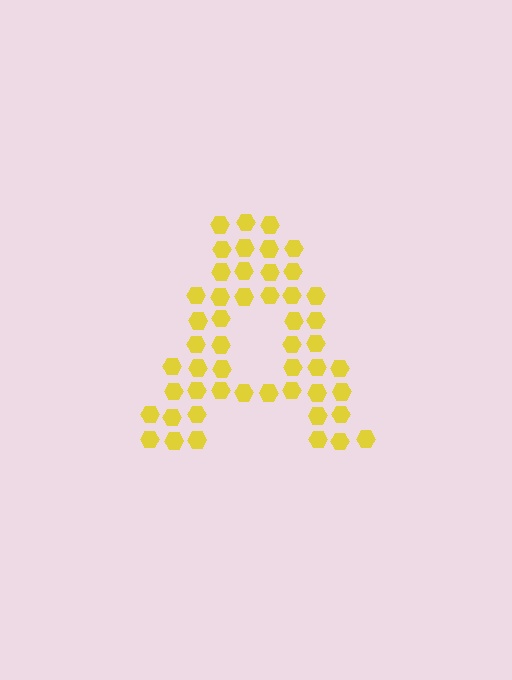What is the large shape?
The large shape is the letter A.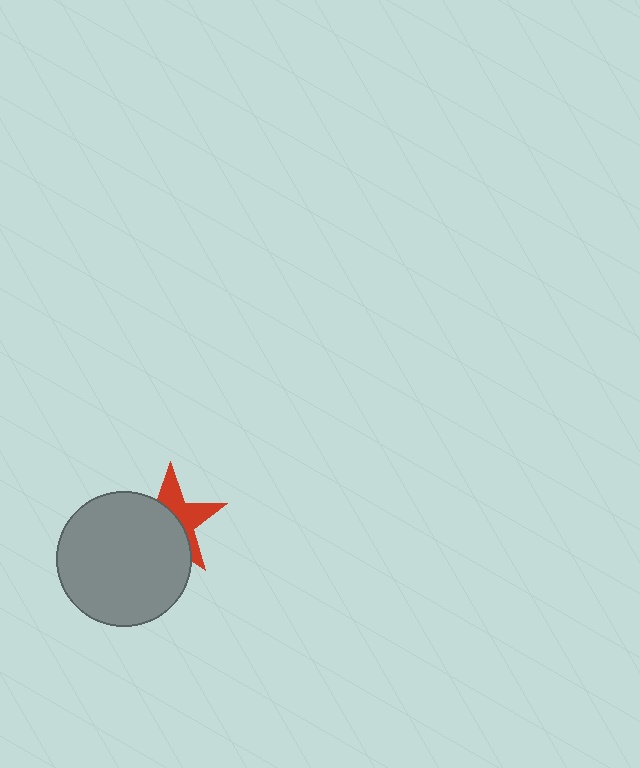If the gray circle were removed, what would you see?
You would see the complete red star.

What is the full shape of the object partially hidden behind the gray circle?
The partially hidden object is a red star.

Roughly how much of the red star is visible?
A small part of it is visible (roughly 43%).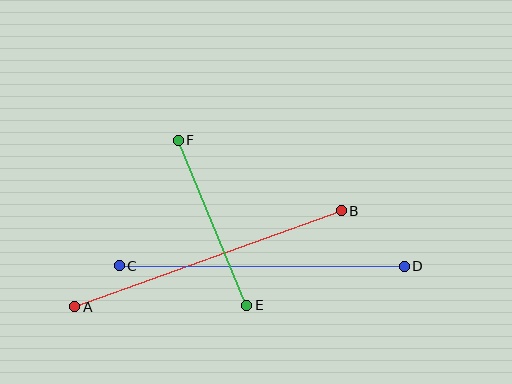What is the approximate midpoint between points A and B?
The midpoint is at approximately (208, 259) pixels.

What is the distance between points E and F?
The distance is approximately 179 pixels.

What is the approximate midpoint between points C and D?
The midpoint is at approximately (262, 266) pixels.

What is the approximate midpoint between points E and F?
The midpoint is at approximately (212, 223) pixels.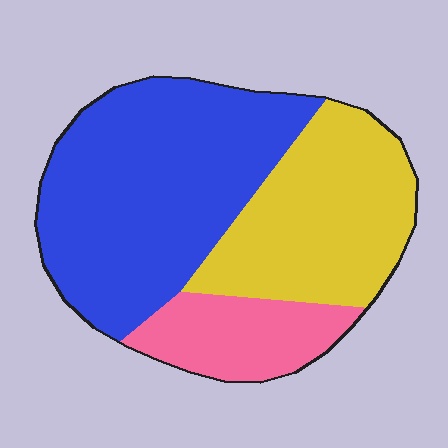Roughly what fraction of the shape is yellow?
Yellow covers roughly 35% of the shape.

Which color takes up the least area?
Pink, at roughly 15%.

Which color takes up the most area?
Blue, at roughly 50%.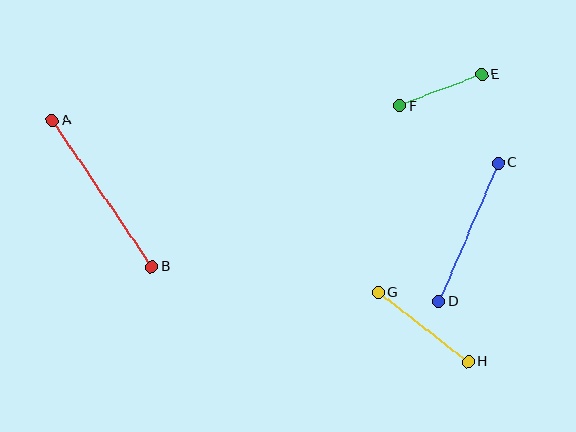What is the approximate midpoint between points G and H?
The midpoint is at approximately (423, 327) pixels.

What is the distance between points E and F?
The distance is approximately 88 pixels.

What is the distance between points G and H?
The distance is approximately 113 pixels.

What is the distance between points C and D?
The distance is approximately 151 pixels.